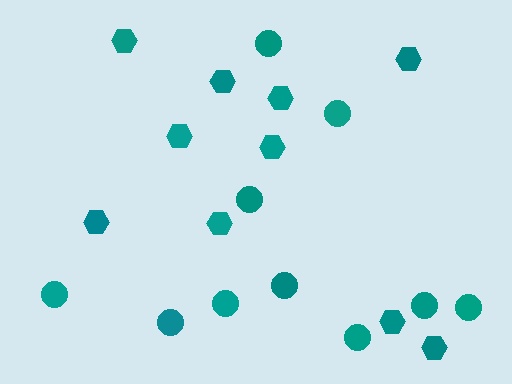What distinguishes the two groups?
There are 2 groups: one group of circles (10) and one group of hexagons (10).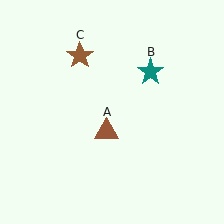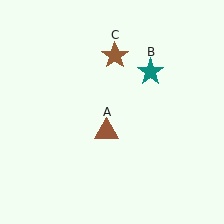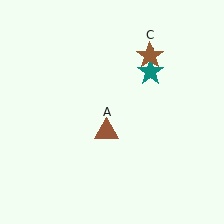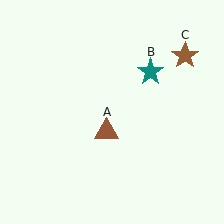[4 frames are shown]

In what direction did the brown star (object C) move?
The brown star (object C) moved right.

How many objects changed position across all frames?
1 object changed position: brown star (object C).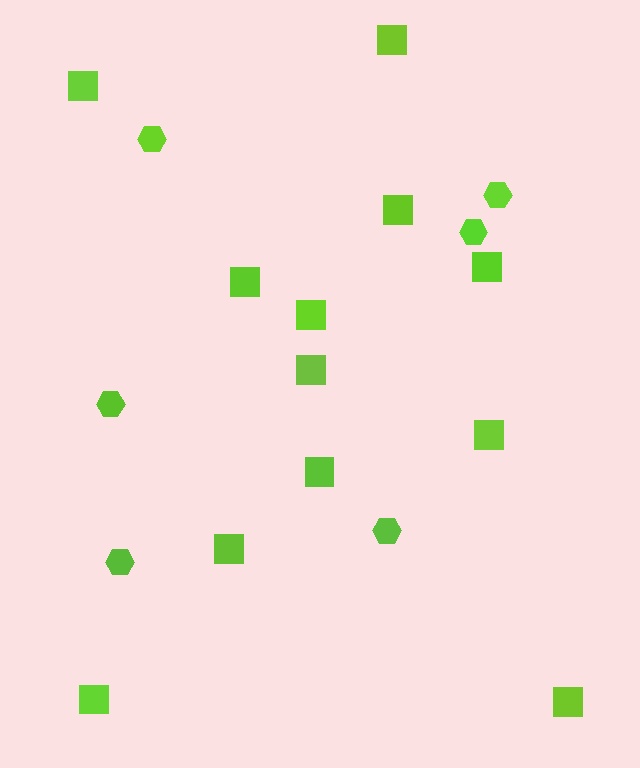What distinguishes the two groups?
There are 2 groups: one group of hexagons (6) and one group of squares (12).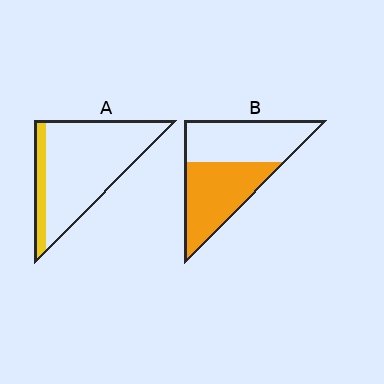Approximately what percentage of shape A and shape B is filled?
A is approximately 15% and B is approximately 50%.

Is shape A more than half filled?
No.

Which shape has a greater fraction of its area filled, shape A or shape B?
Shape B.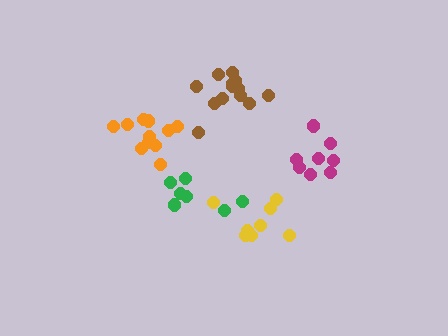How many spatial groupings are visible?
There are 5 spatial groupings.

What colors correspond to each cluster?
The clusters are colored: orange, green, brown, magenta, yellow.